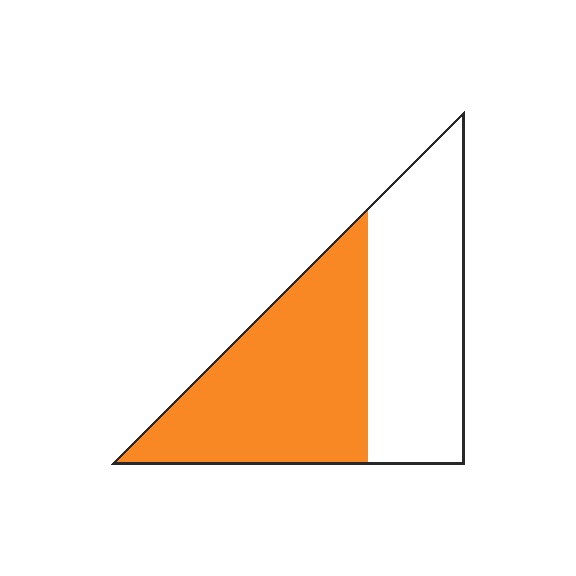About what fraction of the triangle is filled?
About one half (1/2).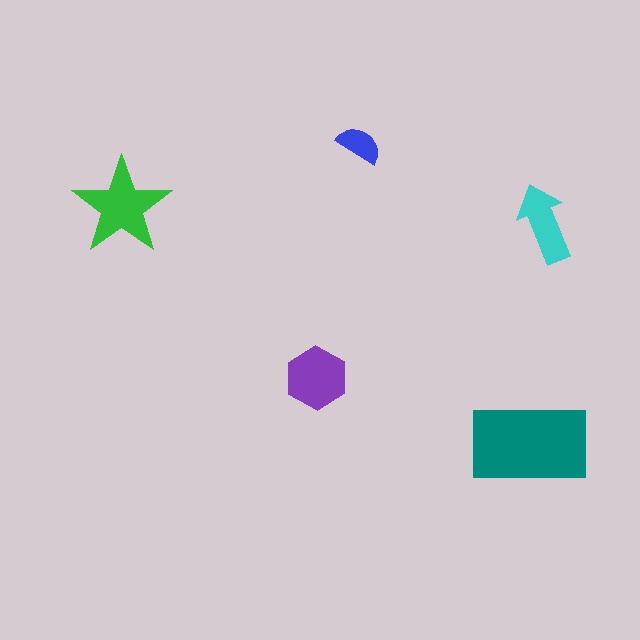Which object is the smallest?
The blue semicircle.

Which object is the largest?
The teal rectangle.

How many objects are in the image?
There are 5 objects in the image.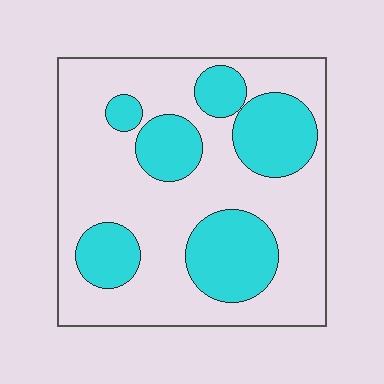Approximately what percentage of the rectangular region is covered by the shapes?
Approximately 30%.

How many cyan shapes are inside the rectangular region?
6.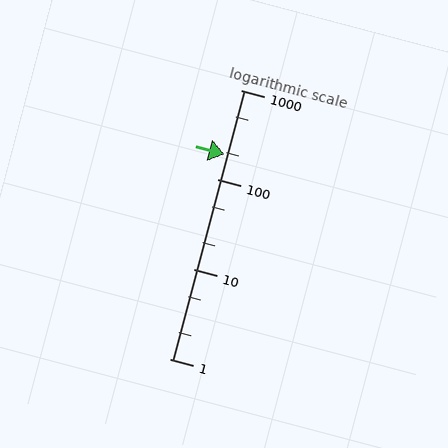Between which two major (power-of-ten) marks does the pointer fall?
The pointer is between 100 and 1000.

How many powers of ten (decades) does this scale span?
The scale spans 3 decades, from 1 to 1000.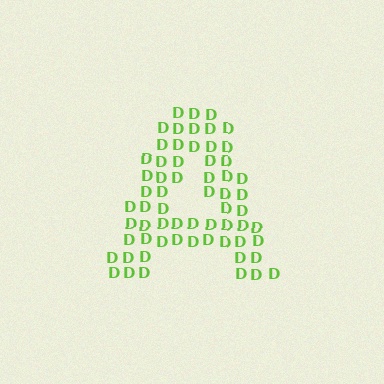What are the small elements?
The small elements are letter D's.